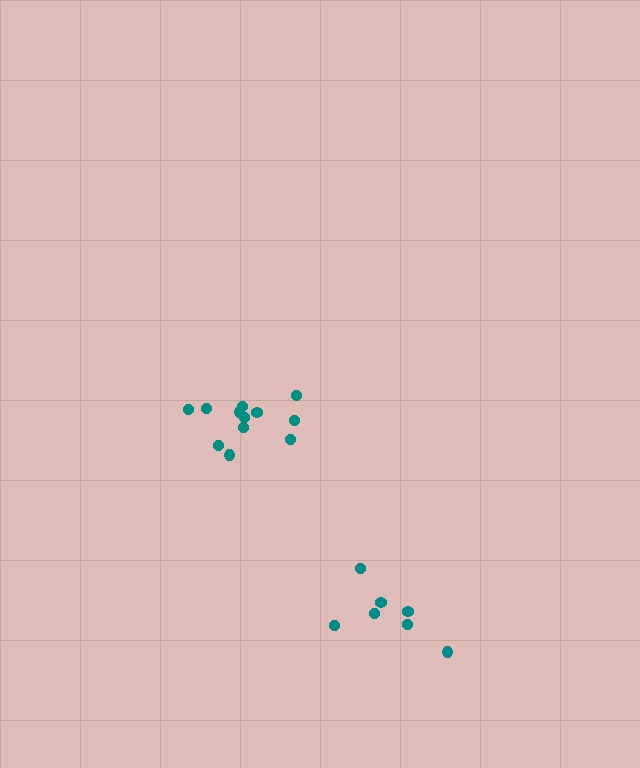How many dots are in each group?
Group 1: 7 dots, Group 2: 12 dots (19 total).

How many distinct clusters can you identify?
There are 2 distinct clusters.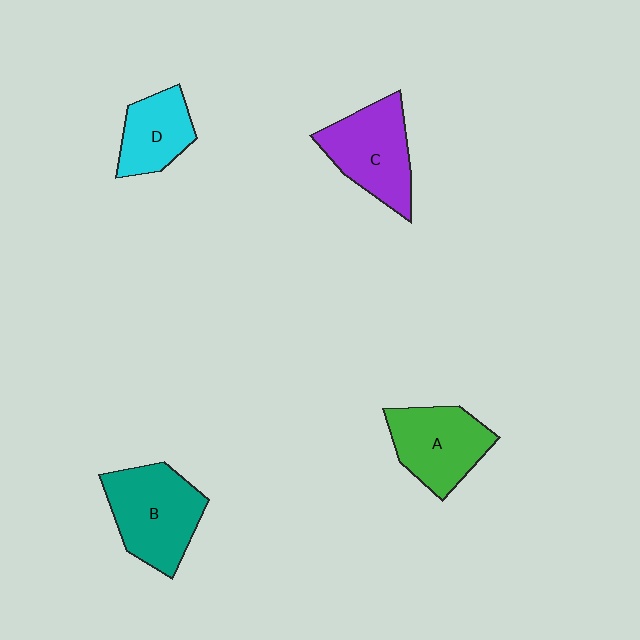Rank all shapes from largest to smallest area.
From largest to smallest: B (teal), C (purple), A (green), D (cyan).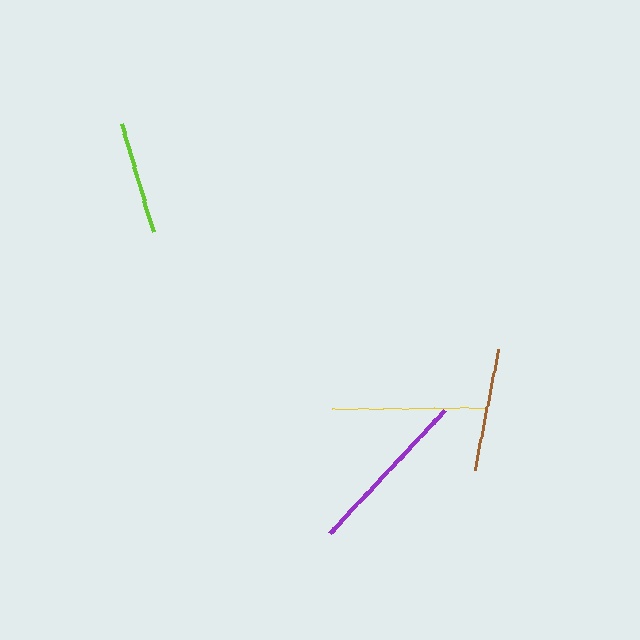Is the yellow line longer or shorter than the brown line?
The yellow line is longer than the brown line.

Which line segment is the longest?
The purple line is the longest at approximately 169 pixels.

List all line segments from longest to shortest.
From longest to shortest: purple, yellow, brown, lime.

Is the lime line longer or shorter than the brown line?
The brown line is longer than the lime line.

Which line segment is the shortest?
The lime line is the shortest at approximately 113 pixels.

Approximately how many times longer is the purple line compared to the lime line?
The purple line is approximately 1.5 times the length of the lime line.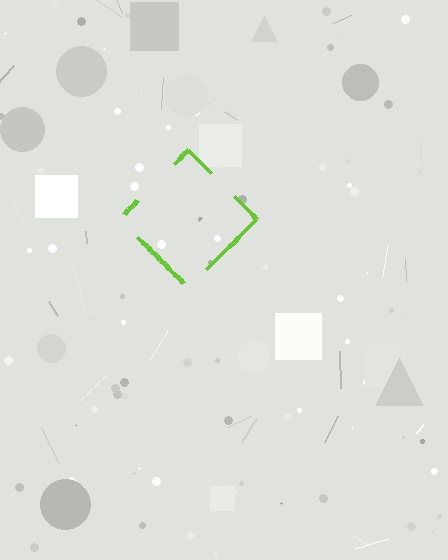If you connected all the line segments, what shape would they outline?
They would outline a diamond.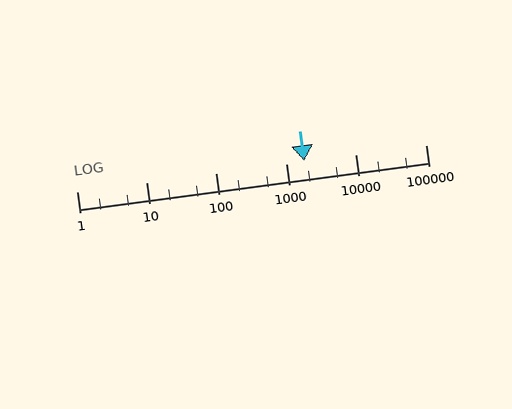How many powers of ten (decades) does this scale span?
The scale spans 5 decades, from 1 to 100000.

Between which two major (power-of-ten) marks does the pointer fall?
The pointer is between 1000 and 10000.